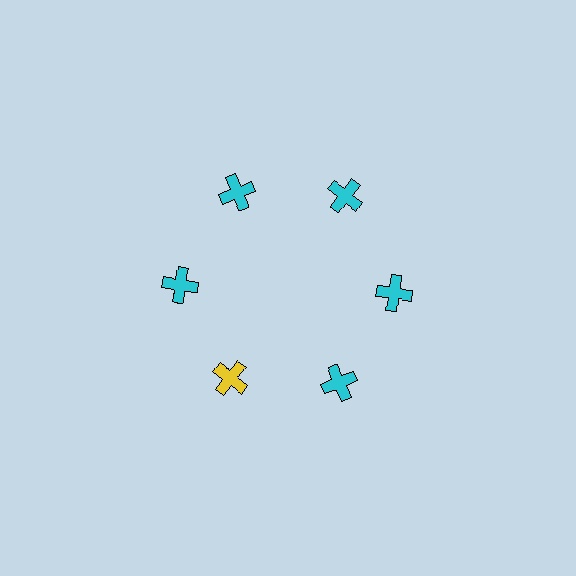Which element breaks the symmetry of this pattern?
The yellow cross at roughly the 7 o'clock position breaks the symmetry. All other shapes are cyan crosses.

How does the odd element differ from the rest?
It has a different color: yellow instead of cyan.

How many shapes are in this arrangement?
There are 6 shapes arranged in a ring pattern.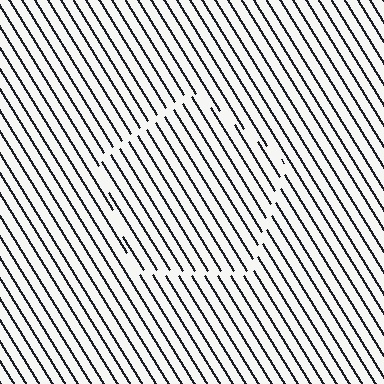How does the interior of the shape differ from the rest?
The interior of the shape contains the same grating, shifted by half a period — the contour is defined by the phase discontinuity where line-ends from the inner and outer gratings abut.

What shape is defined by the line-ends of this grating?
An illusory pentagon. The interior of the shape contains the same grating, shifted by half a period — the contour is defined by the phase discontinuity where line-ends from the inner and outer gratings abut.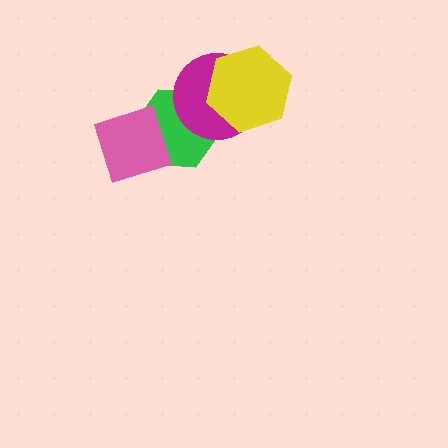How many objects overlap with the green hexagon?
2 objects overlap with the green hexagon.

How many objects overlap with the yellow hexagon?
1 object overlaps with the yellow hexagon.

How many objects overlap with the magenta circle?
2 objects overlap with the magenta circle.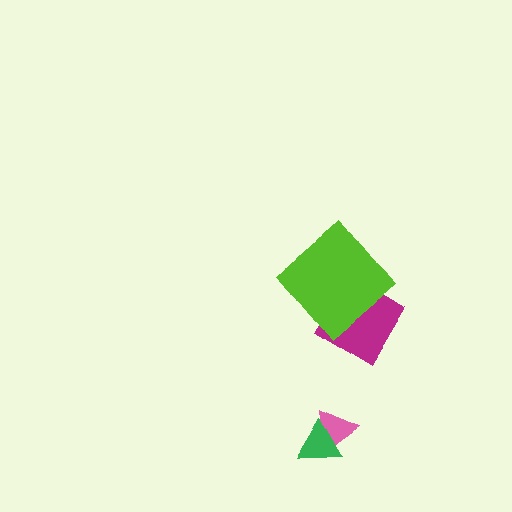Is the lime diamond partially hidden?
No, no other shape covers it.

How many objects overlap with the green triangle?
1 object overlaps with the green triangle.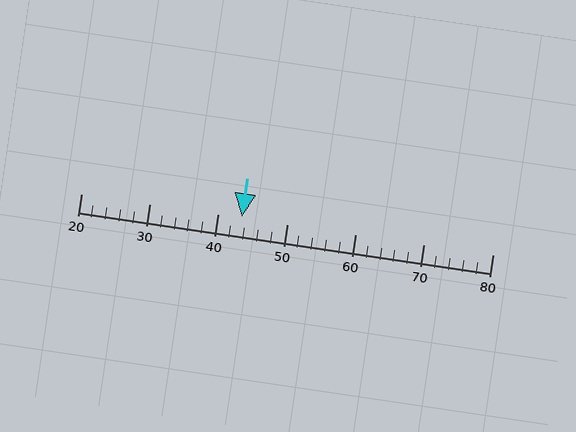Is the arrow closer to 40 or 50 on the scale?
The arrow is closer to 40.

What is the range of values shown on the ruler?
The ruler shows values from 20 to 80.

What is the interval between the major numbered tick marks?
The major tick marks are spaced 10 units apart.